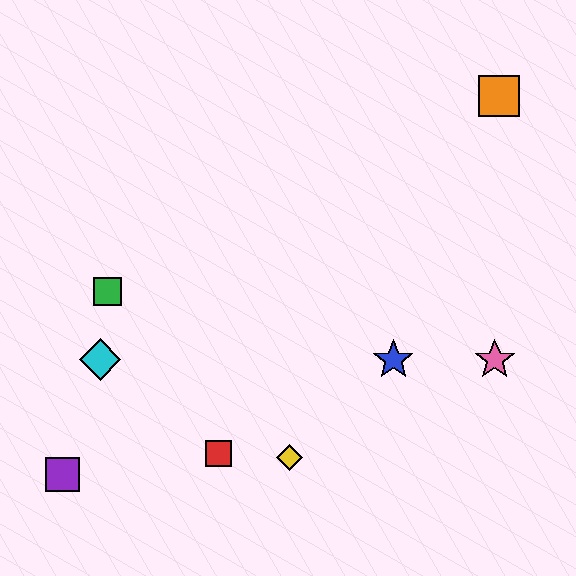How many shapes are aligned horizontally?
3 shapes (the blue star, the cyan diamond, the pink star) are aligned horizontally.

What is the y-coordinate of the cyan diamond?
The cyan diamond is at y≈360.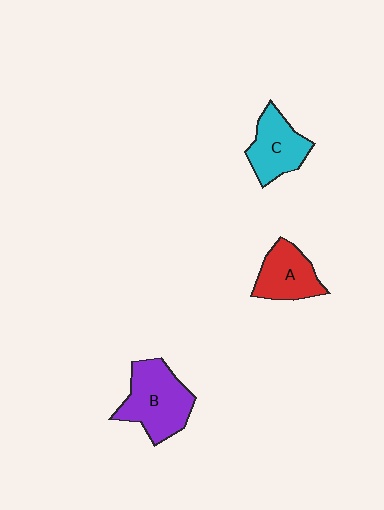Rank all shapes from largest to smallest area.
From largest to smallest: B (purple), C (cyan), A (red).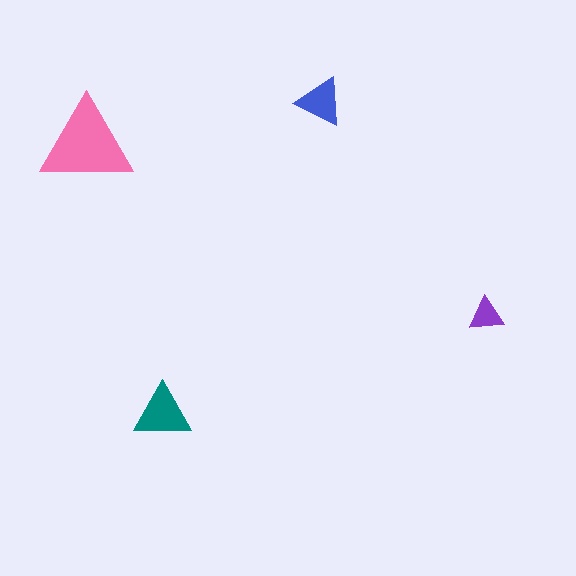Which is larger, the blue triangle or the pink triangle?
The pink one.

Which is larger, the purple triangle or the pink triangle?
The pink one.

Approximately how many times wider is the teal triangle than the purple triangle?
About 1.5 times wider.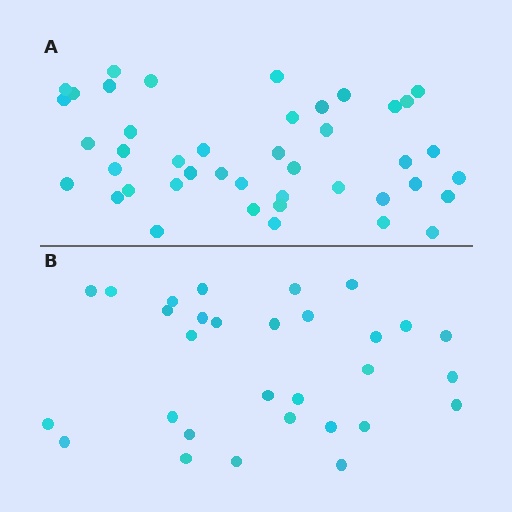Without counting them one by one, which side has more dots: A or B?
Region A (the top region) has more dots.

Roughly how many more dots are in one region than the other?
Region A has approximately 15 more dots than region B.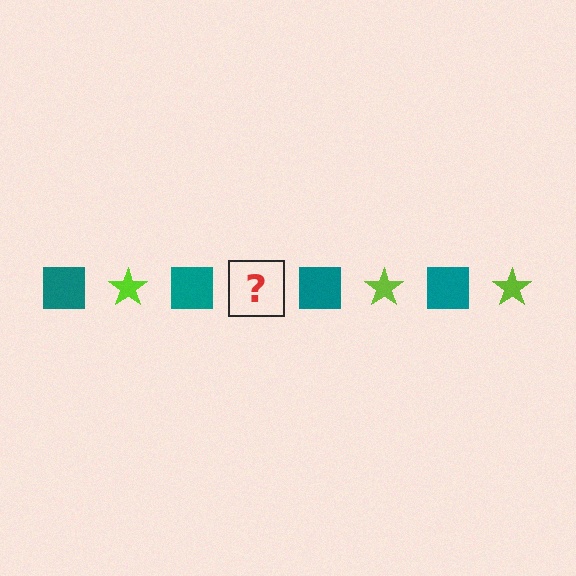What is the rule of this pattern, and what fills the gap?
The rule is that the pattern alternates between teal square and lime star. The gap should be filled with a lime star.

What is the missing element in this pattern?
The missing element is a lime star.